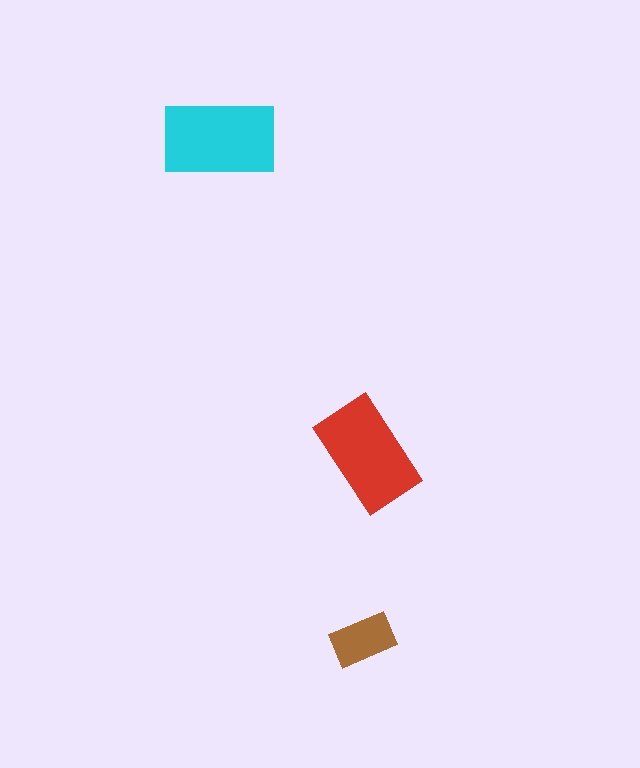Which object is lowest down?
The brown rectangle is bottommost.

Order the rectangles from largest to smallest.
the cyan one, the red one, the brown one.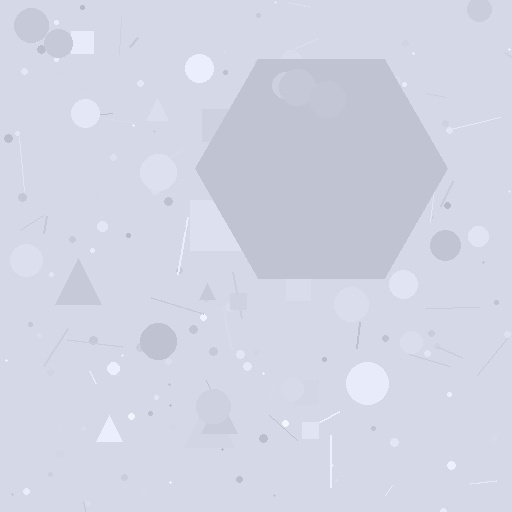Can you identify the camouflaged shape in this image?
The camouflaged shape is a hexagon.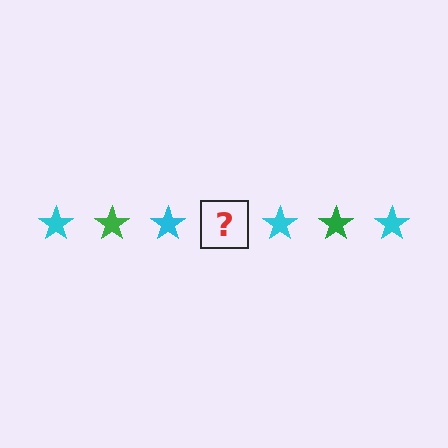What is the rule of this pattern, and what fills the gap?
The rule is that the pattern cycles through cyan, green stars. The gap should be filled with a green star.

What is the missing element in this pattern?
The missing element is a green star.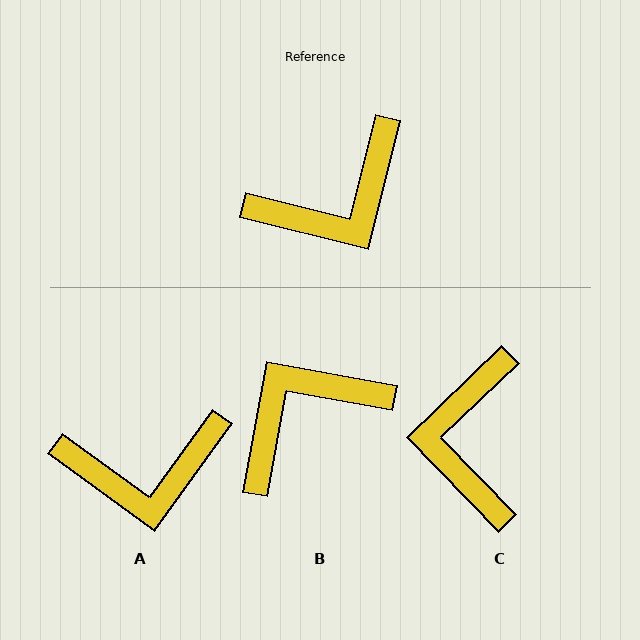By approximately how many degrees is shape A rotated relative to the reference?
Approximately 22 degrees clockwise.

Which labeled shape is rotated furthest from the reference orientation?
B, about 176 degrees away.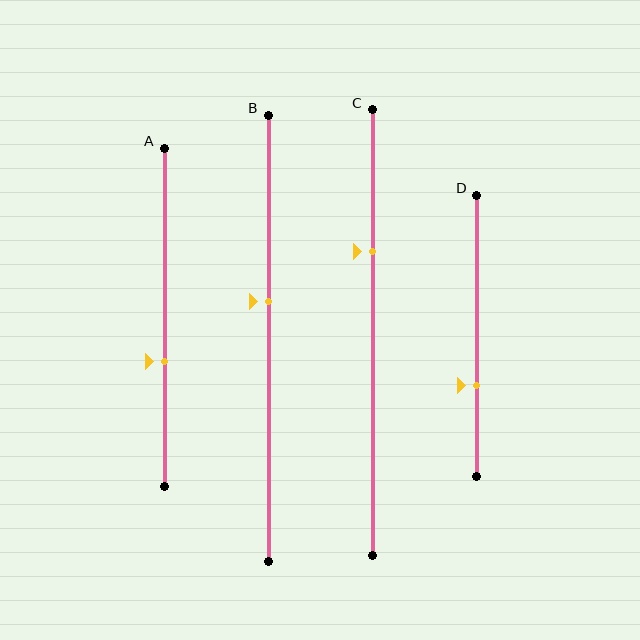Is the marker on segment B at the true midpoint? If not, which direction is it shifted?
No, the marker on segment B is shifted upward by about 8% of the segment length.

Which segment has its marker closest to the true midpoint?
Segment B has its marker closest to the true midpoint.